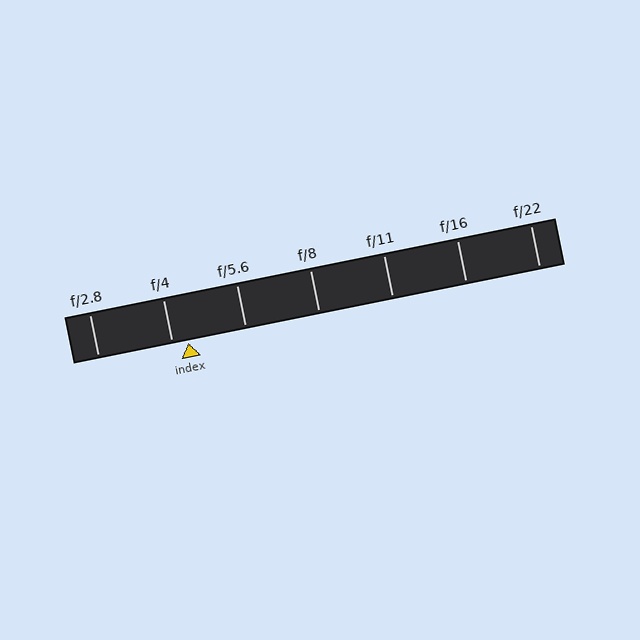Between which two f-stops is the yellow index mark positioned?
The index mark is between f/4 and f/5.6.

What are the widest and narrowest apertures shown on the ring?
The widest aperture shown is f/2.8 and the narrowest is f/22.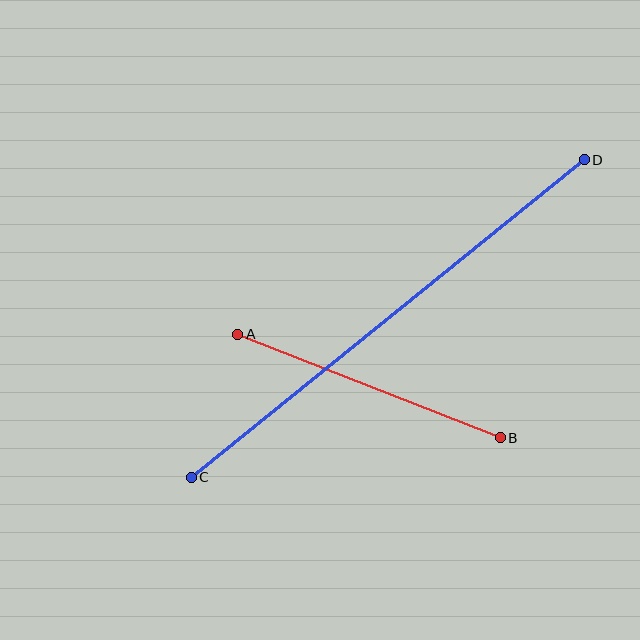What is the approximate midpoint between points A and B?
The midpoint is at approximately (369, 386) pixels.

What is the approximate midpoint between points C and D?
The midpoint is at approximately (388, 319) pixels.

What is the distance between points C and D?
The distance is approximately 505 pixels.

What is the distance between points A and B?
The distance is approximately 282 pixels.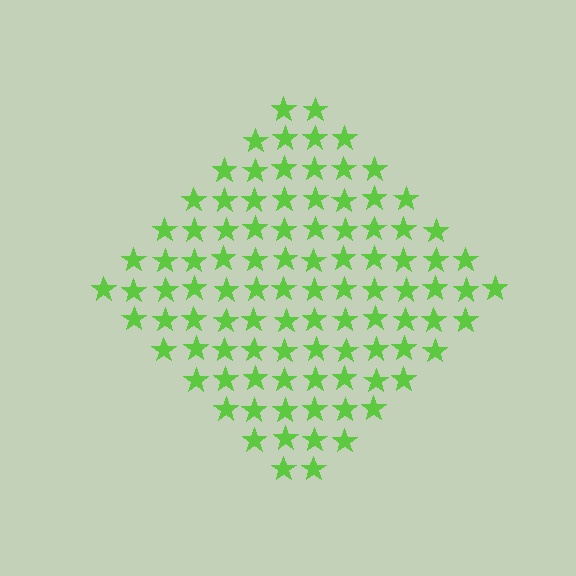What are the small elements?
The small elements are stars.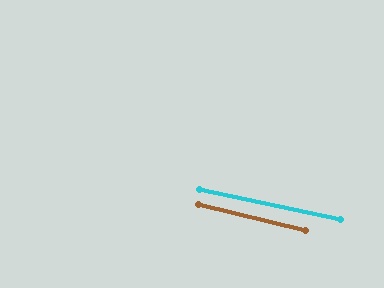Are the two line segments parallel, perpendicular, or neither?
Parallel — their directions differ by only 1.4°.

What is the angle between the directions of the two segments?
Approximately 1 degree.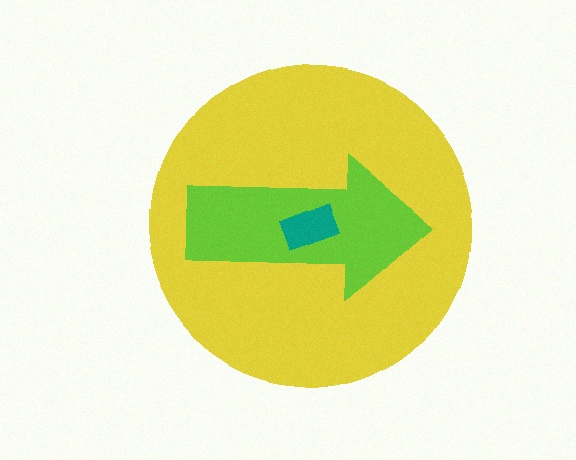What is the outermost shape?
The yellow circle.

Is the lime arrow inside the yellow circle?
Yes.